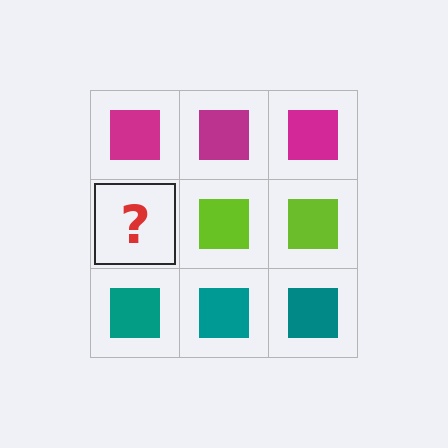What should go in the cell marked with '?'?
The missing cell should contain a lime square.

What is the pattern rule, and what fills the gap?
The rule is that each row has a consistent color. The gap should be filled with a lime square.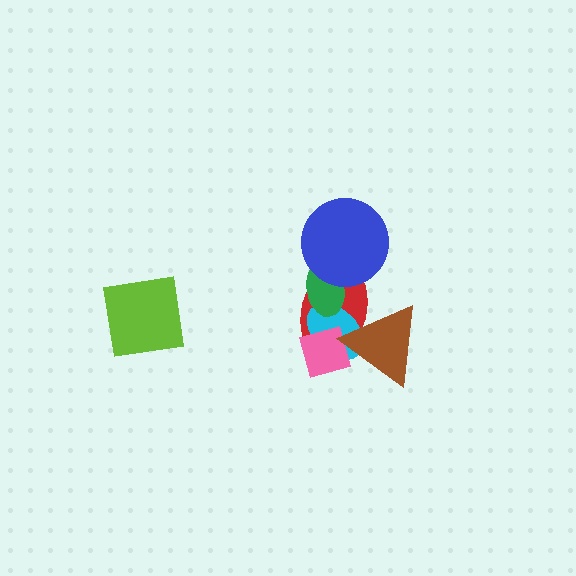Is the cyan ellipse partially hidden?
Yes, it is partially covered by another shape.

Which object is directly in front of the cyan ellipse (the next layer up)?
The pink diamond is directly in front of the cyan ellipse.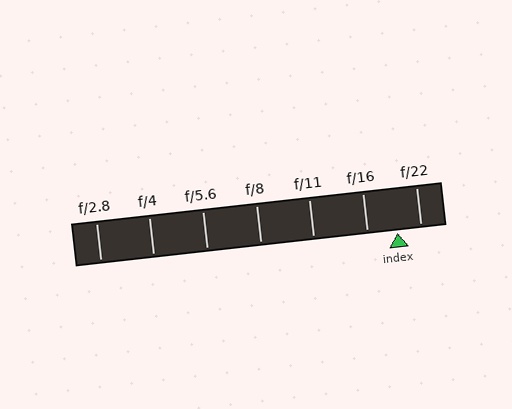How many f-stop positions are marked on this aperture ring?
There are 7 f-stop positions marked.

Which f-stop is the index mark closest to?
The index mark is closest to f/22.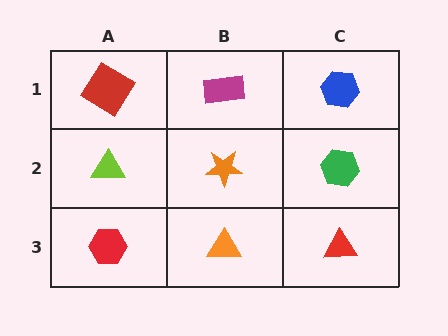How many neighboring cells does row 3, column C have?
2.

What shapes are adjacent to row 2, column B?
A magenta rectangle (row 1, column B), an orange triangle (row 3, column B), a lime triangle (row 2, column A), a green hexagon (row 2, column C).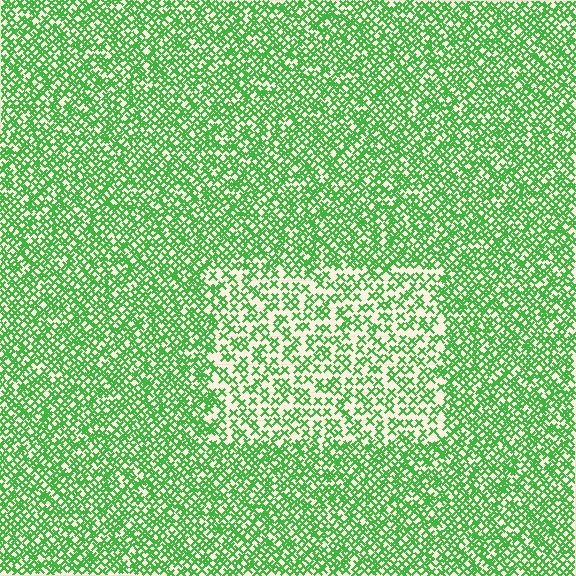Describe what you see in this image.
The image contains small green elements arranged at two different densities. A rectangle-shaped region is visible where the elements are less densely packed than the surrounding area.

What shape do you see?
I see a rectangle.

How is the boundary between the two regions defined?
The boundary is defined by a change in element density (approximately 1.8x ratio). All elements are the same color, size, and shape.